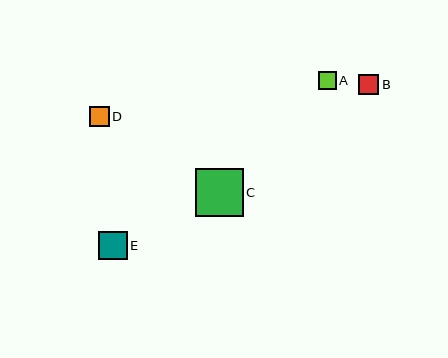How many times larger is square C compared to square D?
Square C is approximately 2.4 times the size of square D.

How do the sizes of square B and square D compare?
Square B and square D are approximately the same size.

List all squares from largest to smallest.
From largest to smallest: C, E, B, D, A.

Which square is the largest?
Square C is the largest with a size of approximately 48 pixels.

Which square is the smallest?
Square A is the smallest with a size of approximately 18 pixels.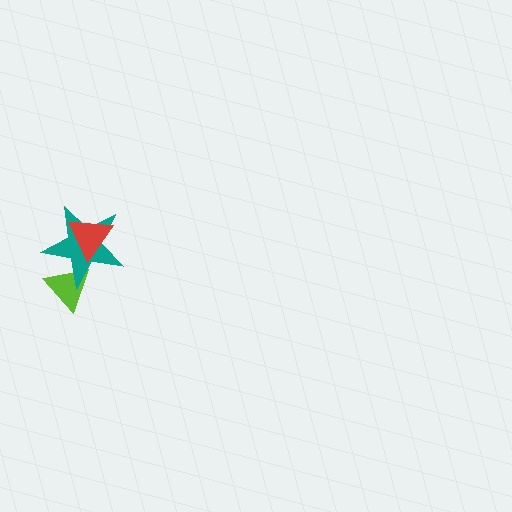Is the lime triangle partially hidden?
Yes, it is partially covered by another shape.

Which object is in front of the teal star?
The red triangle is in front of the teal star.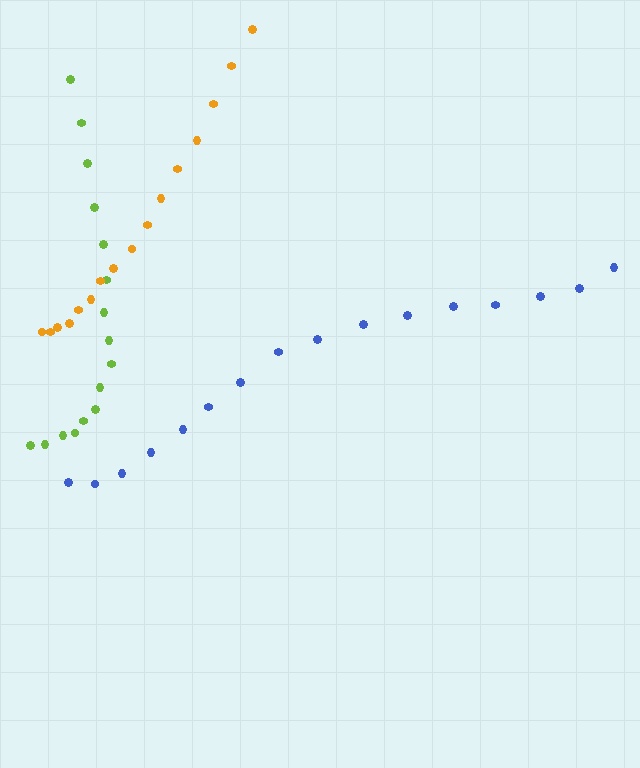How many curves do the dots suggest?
There are 3 distinct paths.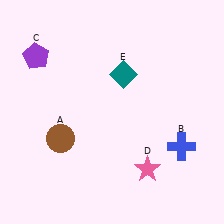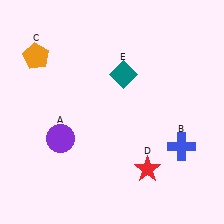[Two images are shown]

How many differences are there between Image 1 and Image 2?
There are 3 differences between the two images.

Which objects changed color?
A changed from brown to purple. C changed from purple to orange. D changed from pink to red.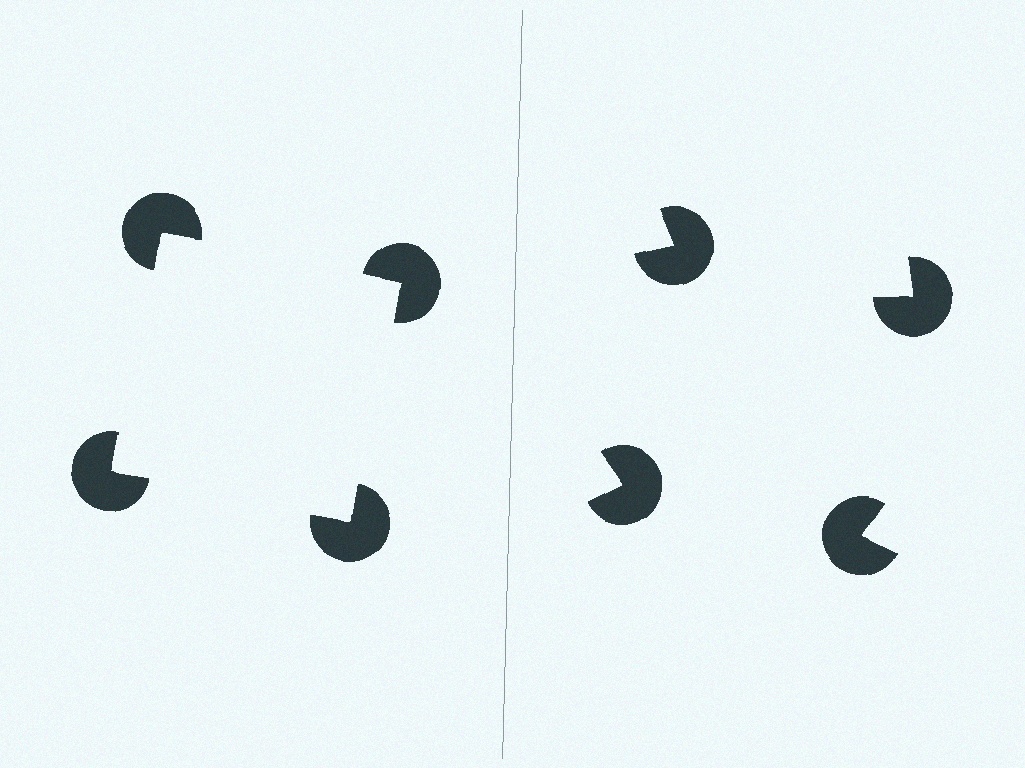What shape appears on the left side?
An illusory square.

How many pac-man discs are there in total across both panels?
8 — 4 on each side.